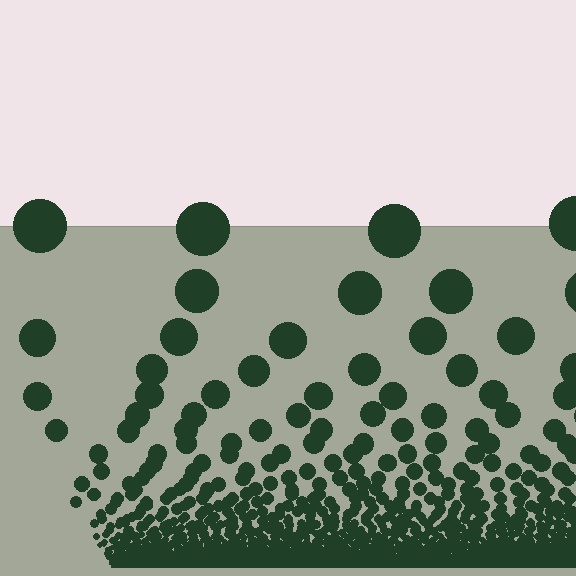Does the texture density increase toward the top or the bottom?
Density increases toward the bottom.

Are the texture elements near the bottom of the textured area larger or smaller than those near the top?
Smaller. The gradient is inverted — elements near the bottom are smaller and denser.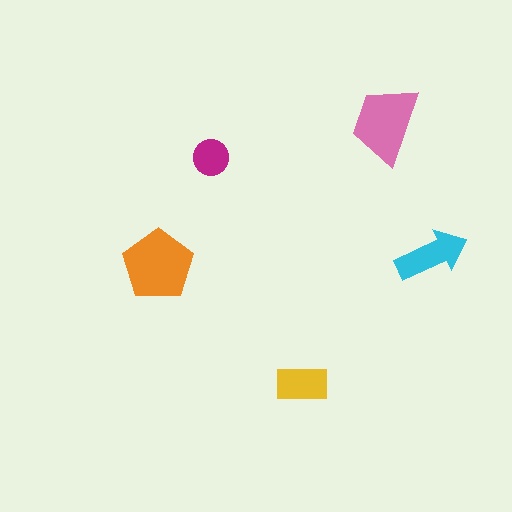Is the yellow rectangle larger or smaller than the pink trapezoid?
Smaller.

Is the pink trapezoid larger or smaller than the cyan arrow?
Larger.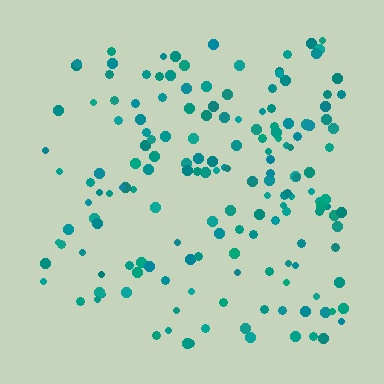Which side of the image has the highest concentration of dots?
The right.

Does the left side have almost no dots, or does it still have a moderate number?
Still a moderate number, just noticeably fewer than the right.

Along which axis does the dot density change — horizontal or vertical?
Horizontal.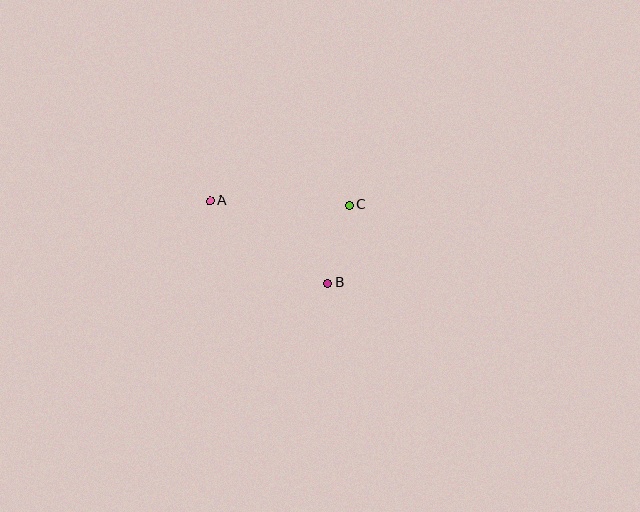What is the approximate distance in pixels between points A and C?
The distance between A and C is approximately 139 pixels.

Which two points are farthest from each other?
Points A and B are farthest from each other.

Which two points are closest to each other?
Points B and C are closest to each other.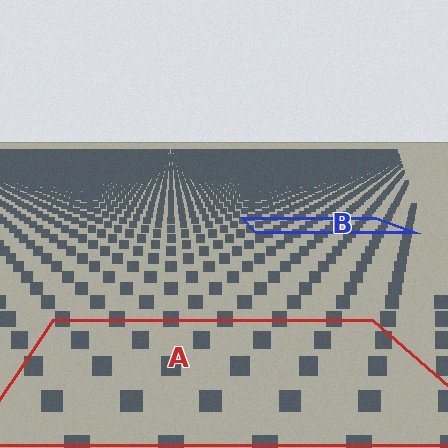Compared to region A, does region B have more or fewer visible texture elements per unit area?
Region B has more texture elements per unit area — they are packed more densely because it is farther away.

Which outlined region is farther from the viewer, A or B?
Region B is farther from the viewer — the texture elements inside it appear smaller and more densely packed.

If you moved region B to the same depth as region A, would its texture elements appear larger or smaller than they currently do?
They would appear larger. At a closer depth, the same texture elements are projected at a bigger on-screen size.